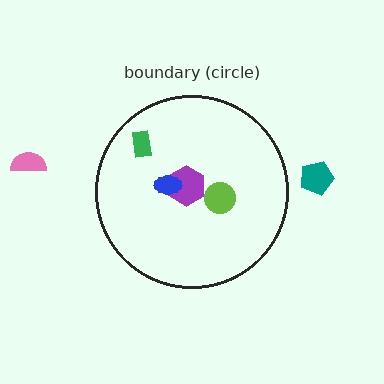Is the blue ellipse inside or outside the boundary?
Inside.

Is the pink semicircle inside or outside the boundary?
Outside.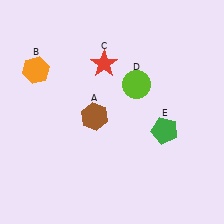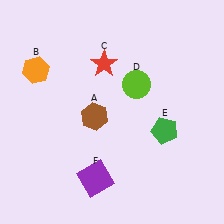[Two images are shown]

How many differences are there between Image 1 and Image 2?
There is 1 difference between the two images.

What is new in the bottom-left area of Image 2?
A purple square (F) was added in the bottom-left area of Image 2.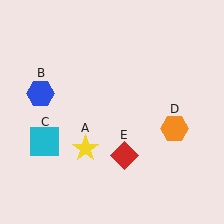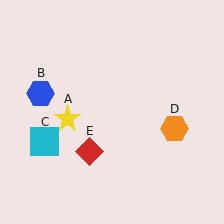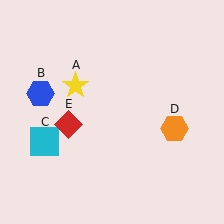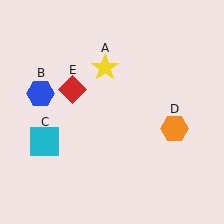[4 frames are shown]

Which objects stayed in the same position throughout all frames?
Blue hexagon (object B) and cyan square (object C) and orange hexagon (object D) remained stationary.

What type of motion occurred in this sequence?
The yellow star (object A), red diamond (object E) rotated clockwise around the center of the scene.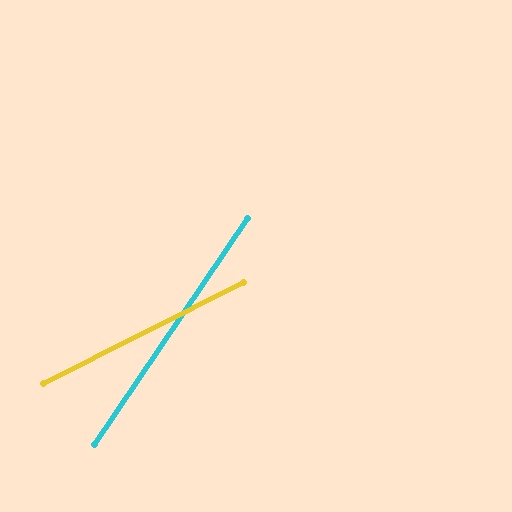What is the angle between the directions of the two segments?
Approximately 29 degrees.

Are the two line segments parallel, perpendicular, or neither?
Neither parallel nor perpendicular — they differ by about 29°.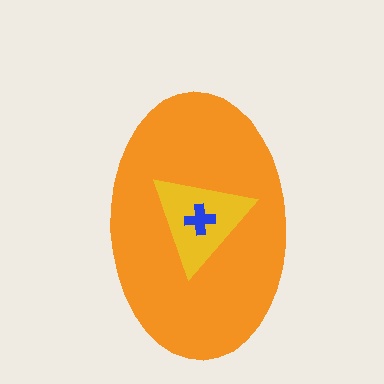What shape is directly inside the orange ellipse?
The yellow triangle.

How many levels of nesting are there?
3.